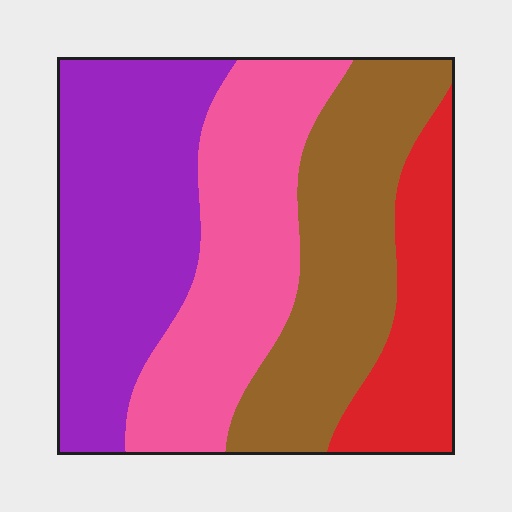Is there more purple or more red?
Purple.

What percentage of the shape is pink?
Pink covers around 25% of the shape.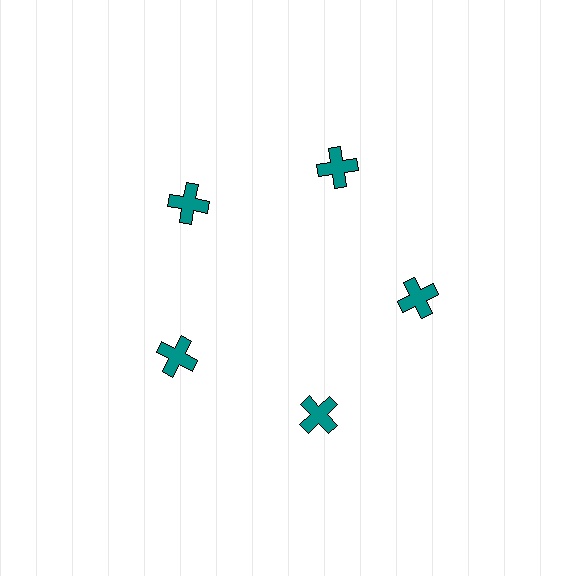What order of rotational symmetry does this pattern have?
This pattern has 5-fold rotational symmetry.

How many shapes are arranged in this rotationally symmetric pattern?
There are 5 shapes, arranged in 5 groups of 1.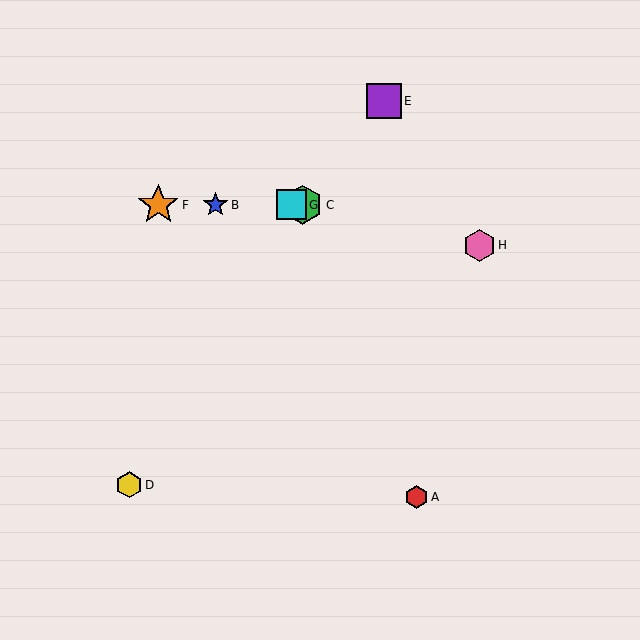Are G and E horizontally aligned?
No, G is at y≈205 and E is at y≈101.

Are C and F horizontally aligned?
Yes, both are at y≈205.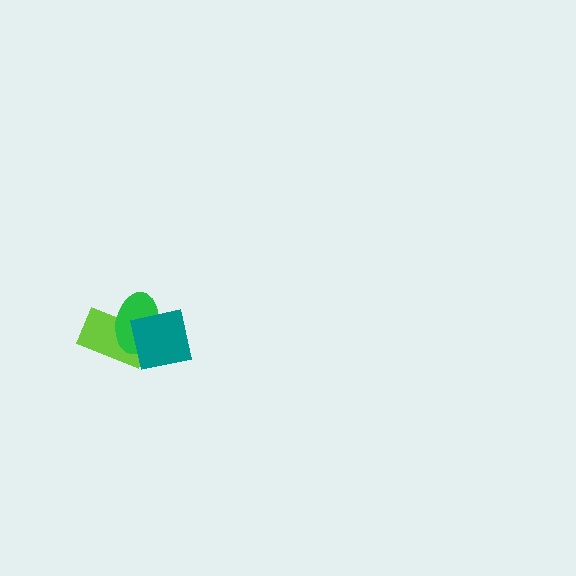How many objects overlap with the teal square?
2 objects overlap with the teal square.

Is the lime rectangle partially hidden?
Yes, it is partially covered by another shape.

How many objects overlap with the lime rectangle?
2 objects overlap with the lime rectangle.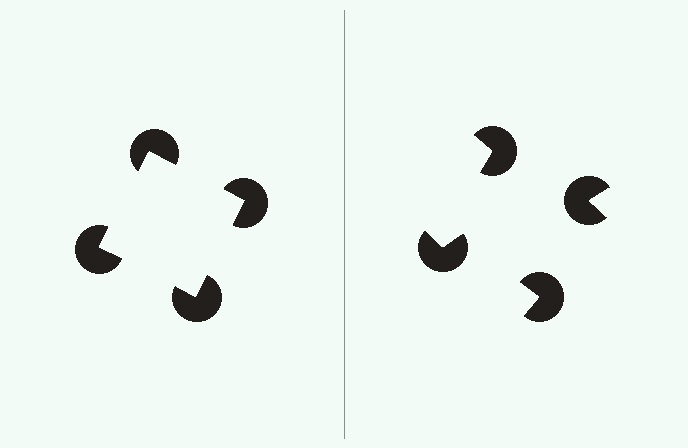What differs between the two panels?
The pac-man discs are positioned identically on both sides; only the wedge orientations differ. On the left they align to a square; on the right they are misaligned.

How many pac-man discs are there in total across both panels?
8 — 4 on each side.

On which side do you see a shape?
An illusory square appears on the left side. On the right side the wedge cuts are rotated, so no coherent shape forms.